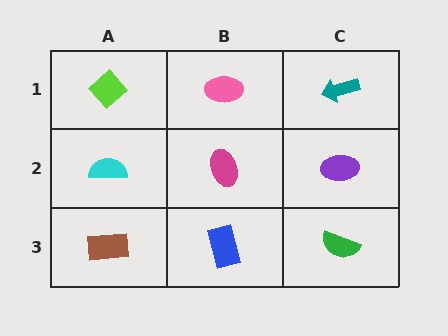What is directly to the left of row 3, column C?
A blue rectangle.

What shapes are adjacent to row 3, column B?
A magenta ellipse (row 2, column B), a brown rectangle (row 3, column A), a green semicircle (row 3, column C).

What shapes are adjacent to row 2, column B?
A pink ellipse (row 1, column B), a blue rectangle (row 3, column B), a cyan semicircle (row 2, column A), a purple ellipse (row 2, column C).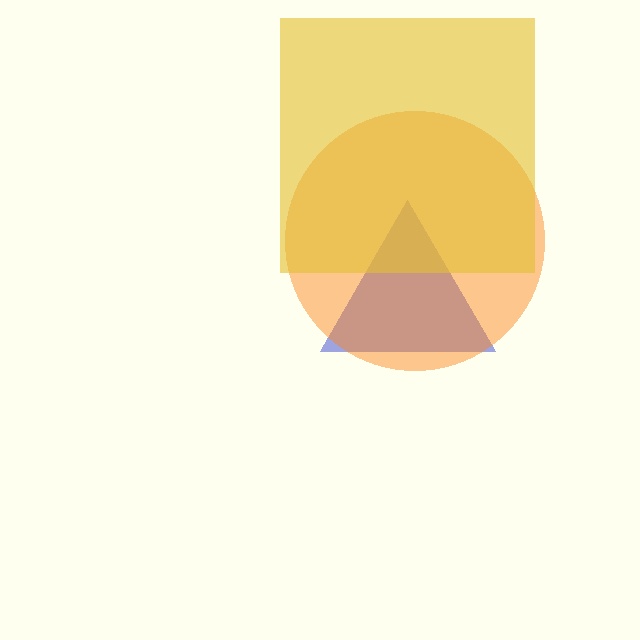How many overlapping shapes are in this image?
There are 3 overlapping shapes in the image.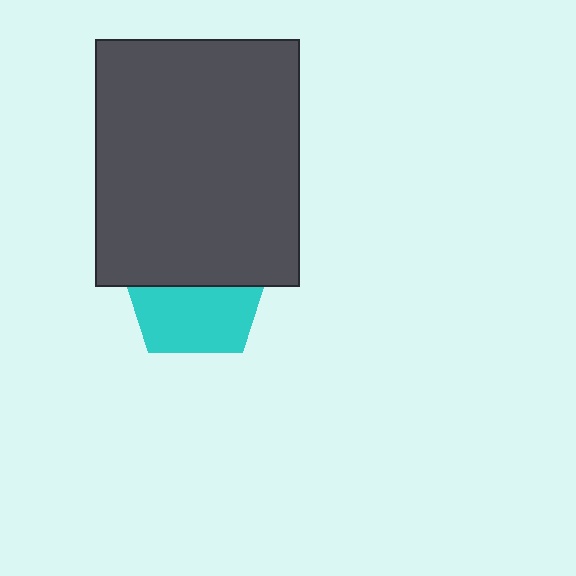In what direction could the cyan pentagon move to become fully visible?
The cyan pentagon could move down. That would shift it out from behind the dark gray rectangle entirely.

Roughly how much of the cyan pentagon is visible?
About half of it is visible (roughly 49%).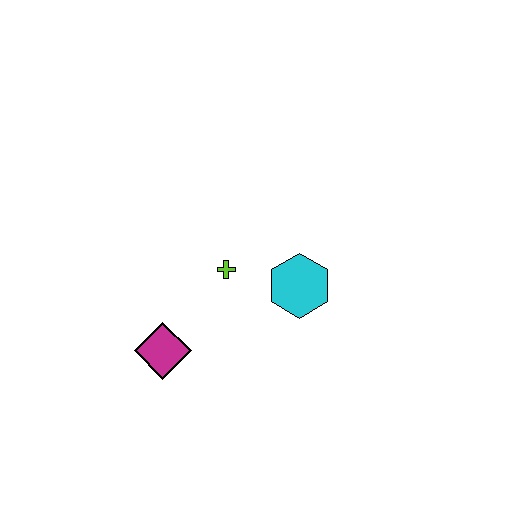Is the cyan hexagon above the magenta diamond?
Yes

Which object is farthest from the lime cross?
The magenta diamond is farthest from the lime cross.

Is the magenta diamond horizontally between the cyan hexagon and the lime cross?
No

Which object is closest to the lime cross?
The cyan hexagon is closest to the lime cross.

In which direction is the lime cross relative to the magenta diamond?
The lime cross is above the magenta diamond.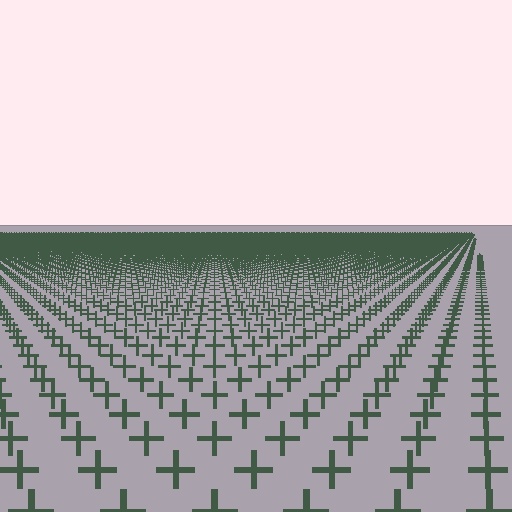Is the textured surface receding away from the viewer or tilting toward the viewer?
The surface is receding away from the viewer. Texture elements get smaller and denser toward the top.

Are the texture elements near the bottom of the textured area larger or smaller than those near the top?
Larger. Near the bottom, elements are closer to the viewer and appear at a bigger on-screen size.